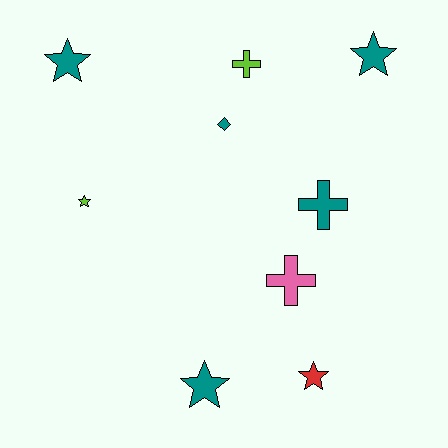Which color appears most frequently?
Teal, with 5 objects.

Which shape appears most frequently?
Star, with 5 objects.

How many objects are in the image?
There are 9 objects.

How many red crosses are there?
There are no red crosses.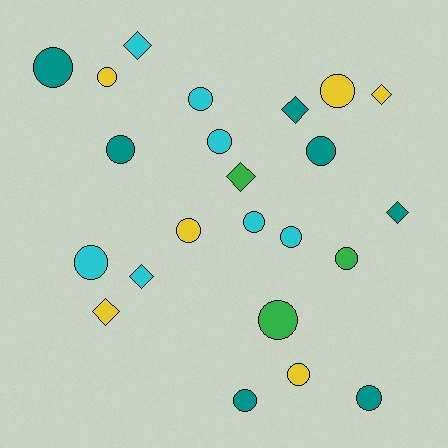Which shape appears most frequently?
Circle, with 16 objects.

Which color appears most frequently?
Teal, with 7 objects.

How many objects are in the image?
There are 23 objects.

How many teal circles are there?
There are 5 teal circles.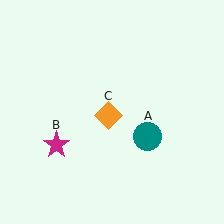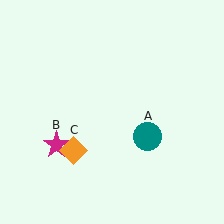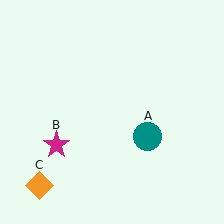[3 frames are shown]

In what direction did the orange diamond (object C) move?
The orange diamond (object C) moved down and to the left.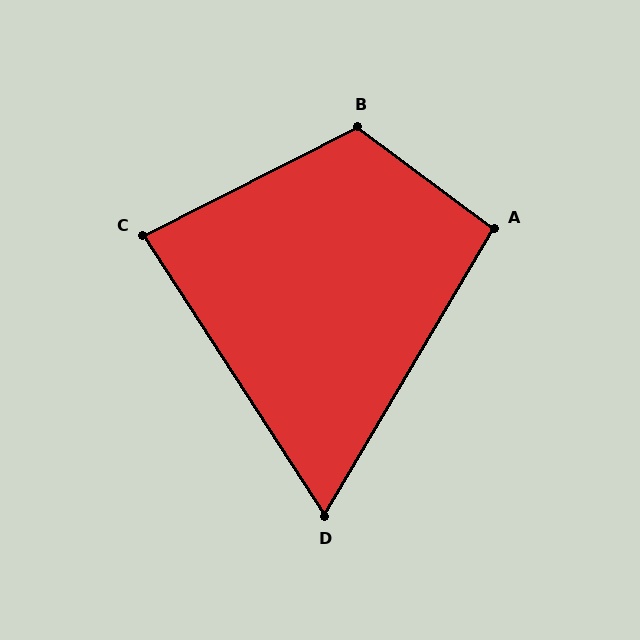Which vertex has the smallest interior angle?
D, at approximately 63 degrees.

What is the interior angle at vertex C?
Approximately 84 degrees (acute).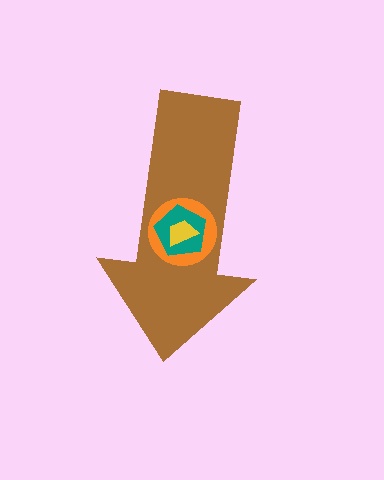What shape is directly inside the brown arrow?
The orange circle.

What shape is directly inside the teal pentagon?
The yellow trapezoid.